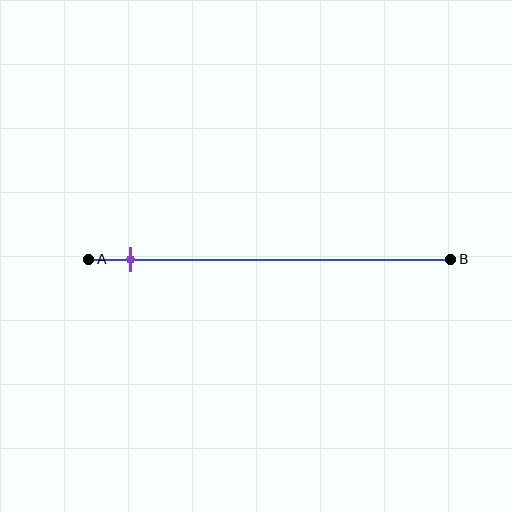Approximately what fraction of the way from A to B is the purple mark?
The purple mark is approximately 10% of the way from A to B.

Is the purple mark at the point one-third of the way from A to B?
No, the mark is at about 10% from A, not at the 33% one-third point.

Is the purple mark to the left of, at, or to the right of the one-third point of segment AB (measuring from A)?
The purple mark is to the left of the one-third point of segment AB.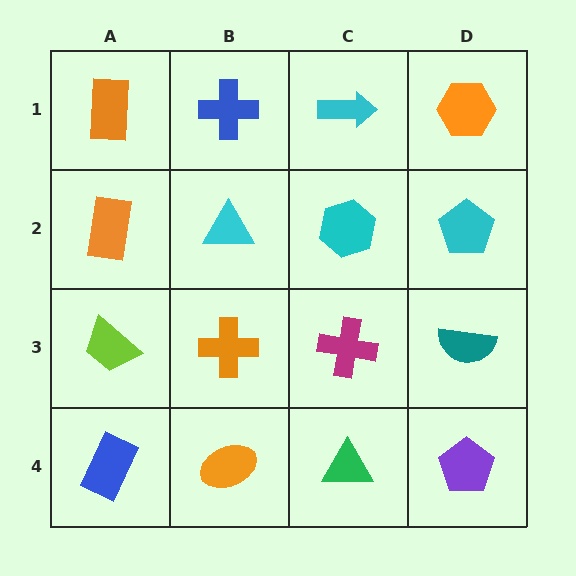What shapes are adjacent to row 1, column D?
A cyan pentagon (row 2, column D), a cyan arrow (row 1, column C).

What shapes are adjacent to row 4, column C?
A magenta cross (row 3, column C), an orange ellipse (row 4, column B), a purple pentagon (row 4, column D).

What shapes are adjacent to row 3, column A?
An orange rectangle (row 2, column A), a blue rectangle (row 4, column A), an orange cross (row 3, column B).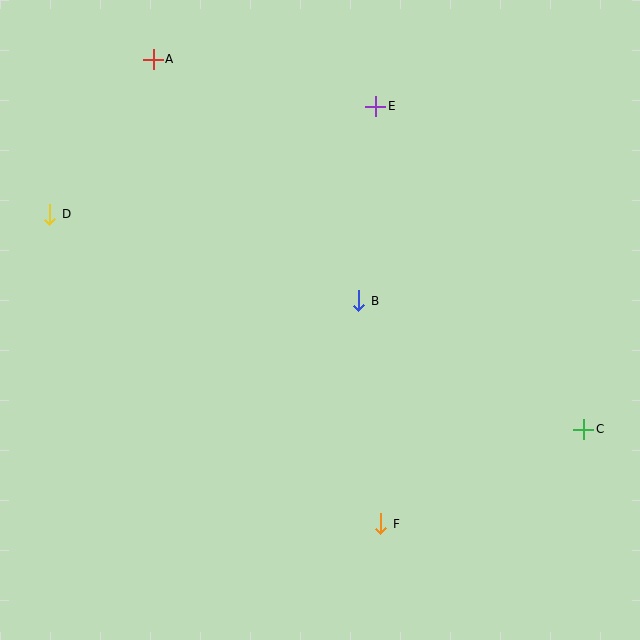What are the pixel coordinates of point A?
Point A is at (153, 60).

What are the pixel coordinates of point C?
Point C is at (584, 429).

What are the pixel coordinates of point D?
Point D is at (50, 214).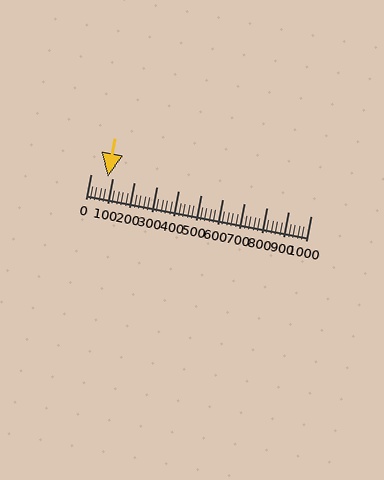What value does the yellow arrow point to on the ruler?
The yellow arrow points to approximately 78.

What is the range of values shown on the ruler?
The ruler shows values from 0 to 1000.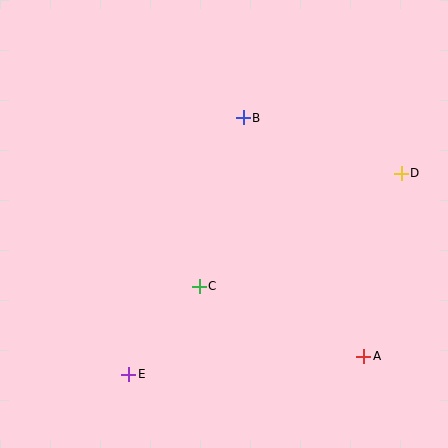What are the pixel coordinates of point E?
Point E is at (129, 374).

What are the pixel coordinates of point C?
Point C is at (199, 286).